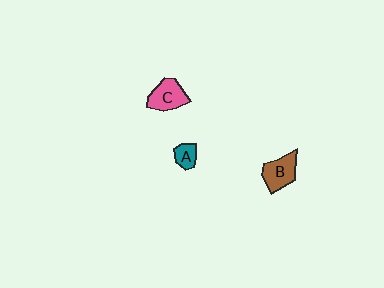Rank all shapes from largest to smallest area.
From largest to smallest: B (brown), C (pink), A (teal).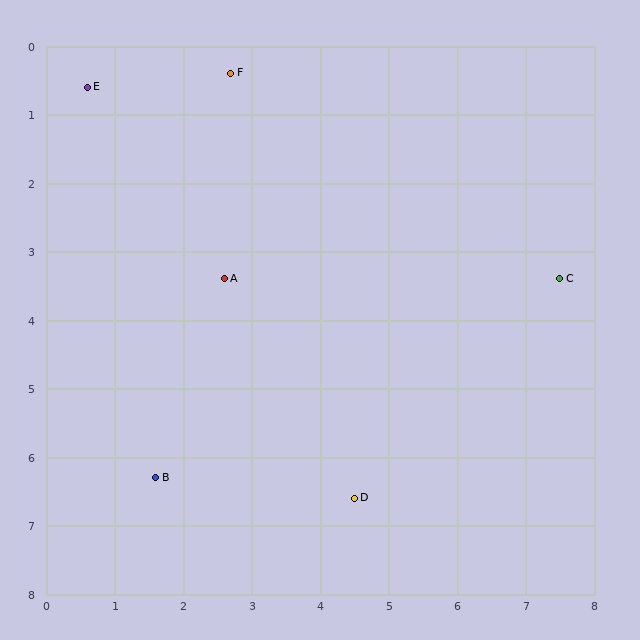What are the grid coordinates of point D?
Point D is at approximately (4.5, 6.6).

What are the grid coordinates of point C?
Point C is at approximately (7.5, 3.4).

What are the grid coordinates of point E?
Point E is at approximately (0.6, 0.6).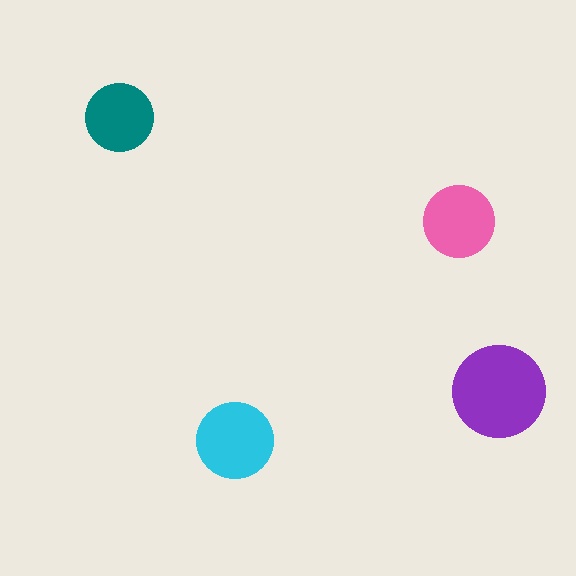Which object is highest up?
The teal circle is topmost.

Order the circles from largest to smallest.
the purple one, the cyan one, the pink one, the teal one.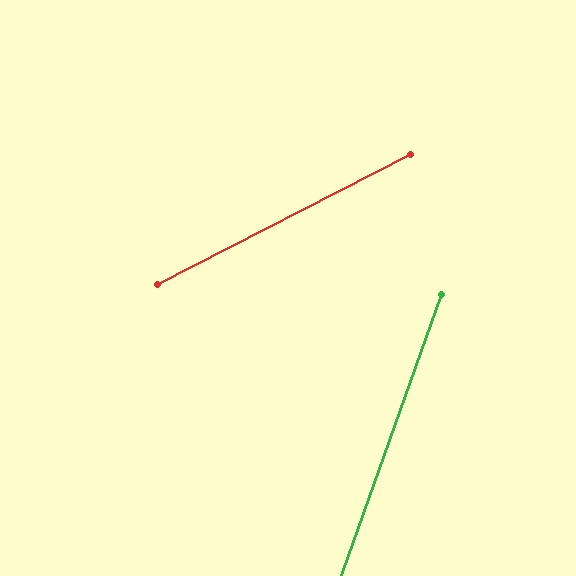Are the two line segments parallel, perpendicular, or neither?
Neither parallel nor perpendicular — they differ by about 43°.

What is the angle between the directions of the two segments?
Approximately 43 degrees.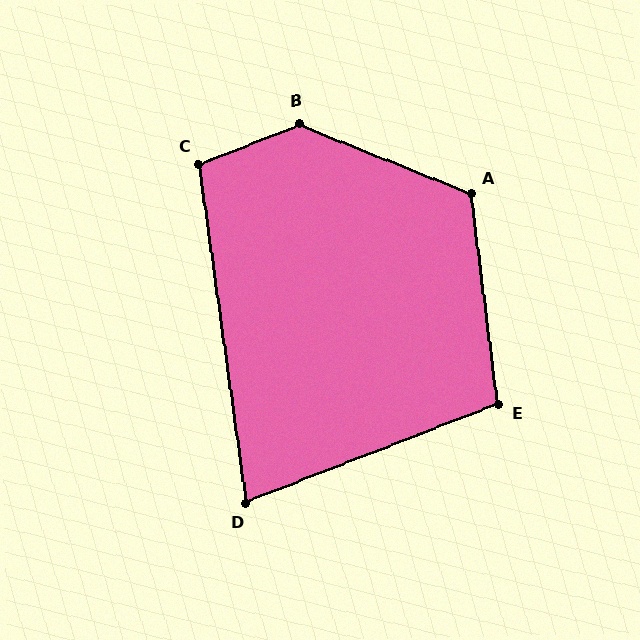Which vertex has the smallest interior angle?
D, at approximately 77 degrees.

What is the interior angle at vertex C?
Approximately 104 degrees (obtuse).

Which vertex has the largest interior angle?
B, at approximately 136 degrees.